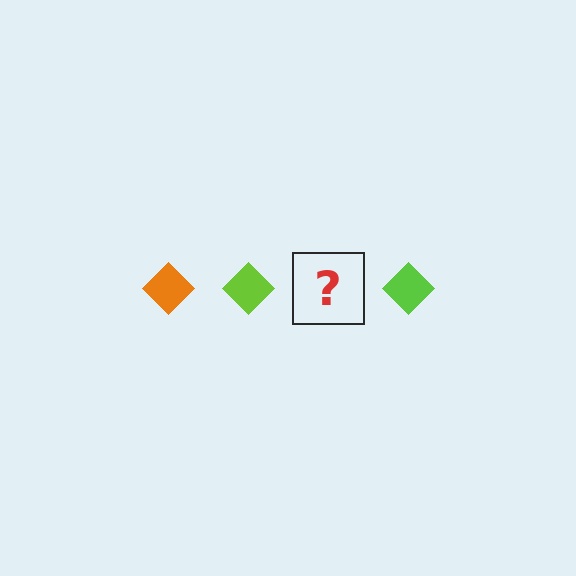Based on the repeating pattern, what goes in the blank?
The blank should be an orange diamond.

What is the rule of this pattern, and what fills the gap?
The rule is that the pattern cycles through orange, lime diamonds. The gap should be filled with an orange diamond.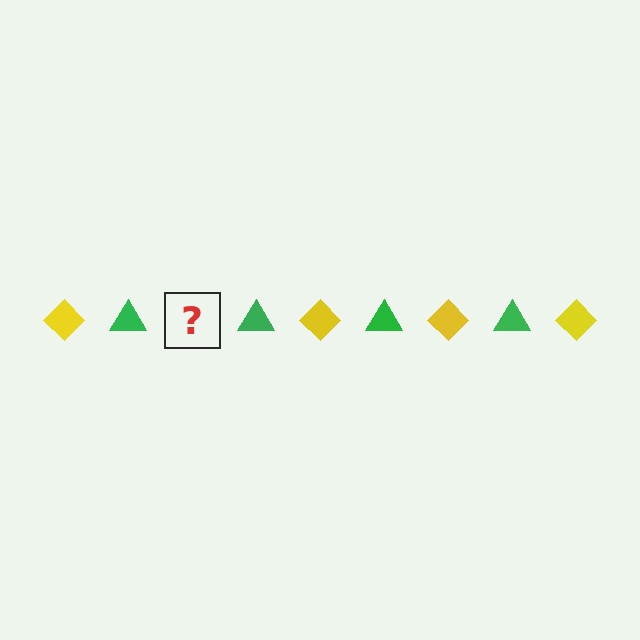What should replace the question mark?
The question mark should be replaced with a yellow diamond.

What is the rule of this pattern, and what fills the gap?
The rule is that the pattern alternates between yellow diamond and green triangle. The gap should be filled with a yellow diamond.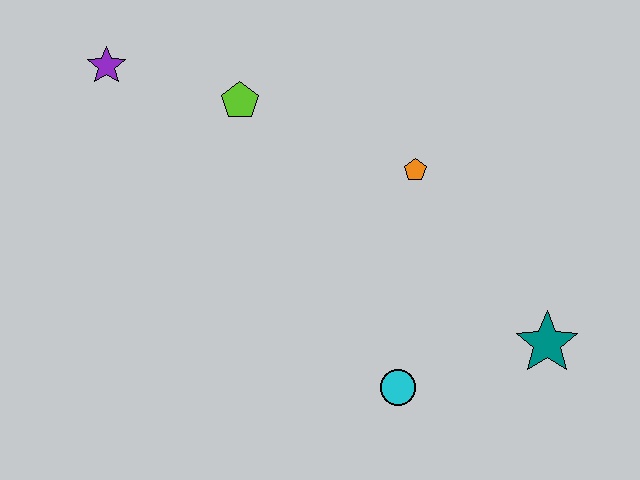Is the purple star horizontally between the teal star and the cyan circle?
No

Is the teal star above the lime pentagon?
No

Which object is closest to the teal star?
The cyan circle is closest to the teal star.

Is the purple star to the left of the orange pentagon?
Yes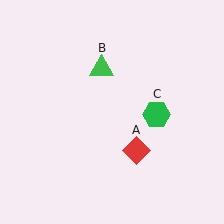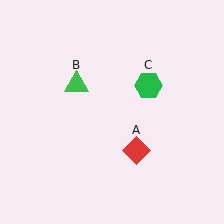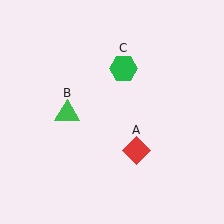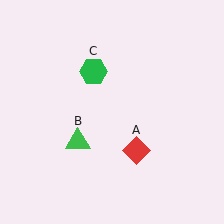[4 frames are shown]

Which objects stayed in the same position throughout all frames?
Red diamond (object A) remained stationary.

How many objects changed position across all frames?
2 objects changed position: green triangle (object B), green hexagon (object C).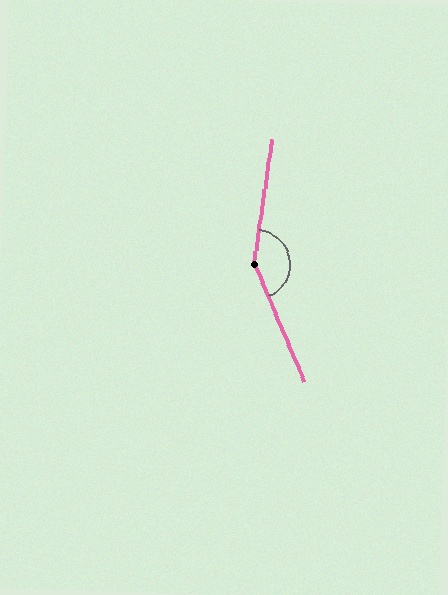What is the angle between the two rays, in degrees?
Approximately 149 degrees.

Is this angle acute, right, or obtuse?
It is obtuse.